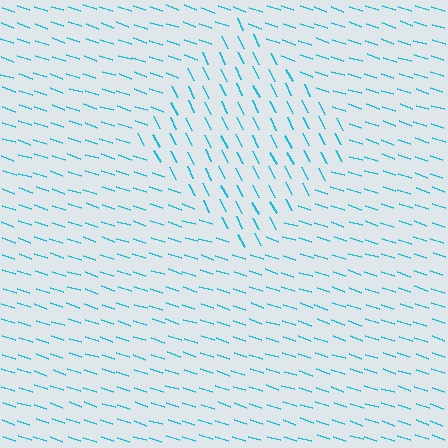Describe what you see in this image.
The image is filled with small cyan line segments. A diamond region in the image has lines oriented differently from the surrounding lines, creating a visible texture boundary.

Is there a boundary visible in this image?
Yes, there is a texture boundary formed by a change in line orientation.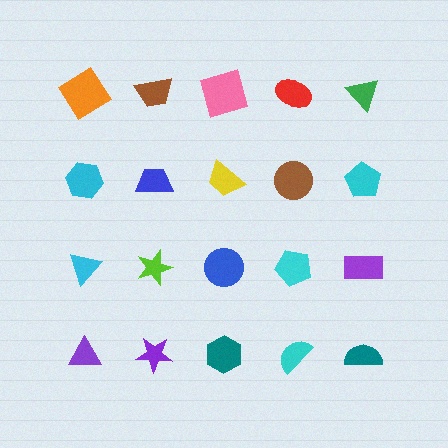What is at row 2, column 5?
A cyan pentagon.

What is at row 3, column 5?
A purple rectangle.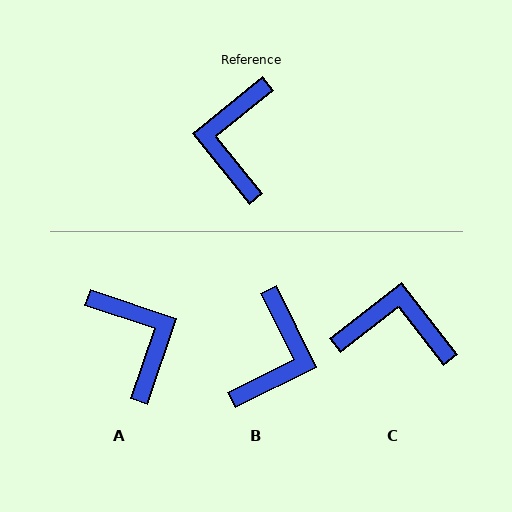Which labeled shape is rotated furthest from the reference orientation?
B, about 168 degrees away.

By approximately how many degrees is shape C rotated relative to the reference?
Approximately 91 degrees clockwise.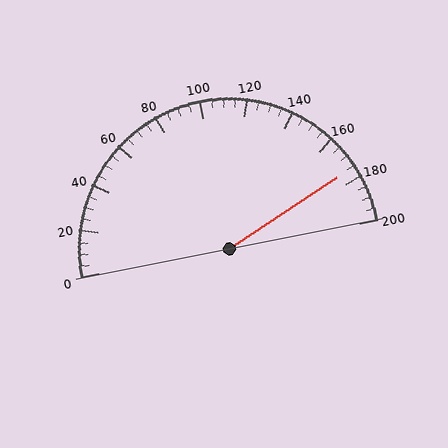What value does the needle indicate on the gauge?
The needle indicates approximately 175.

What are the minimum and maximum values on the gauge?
The gauge ranges from 0 to 200.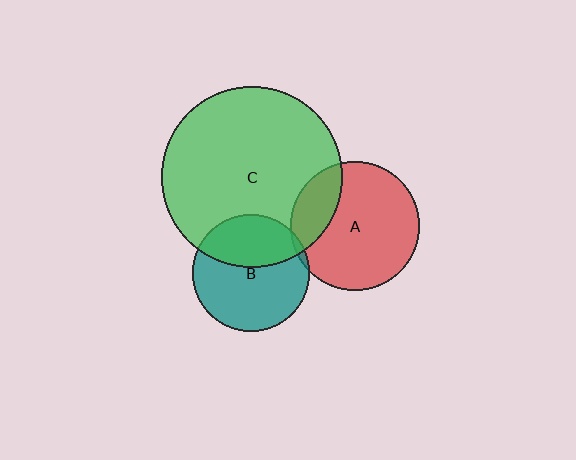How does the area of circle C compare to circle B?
Approximately 2.4 times.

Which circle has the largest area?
Circle C (green).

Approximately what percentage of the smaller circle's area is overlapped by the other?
Approximately 5%.